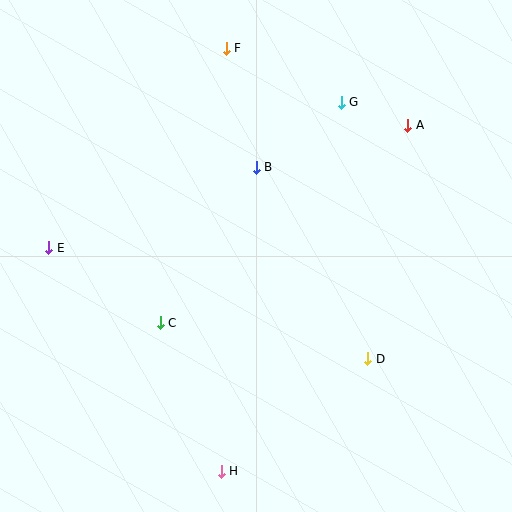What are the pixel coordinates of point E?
Point E is at (49, 248).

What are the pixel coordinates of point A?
Point A is at (408, 125).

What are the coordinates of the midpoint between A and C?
The midpoint between A and C is at (284, 224).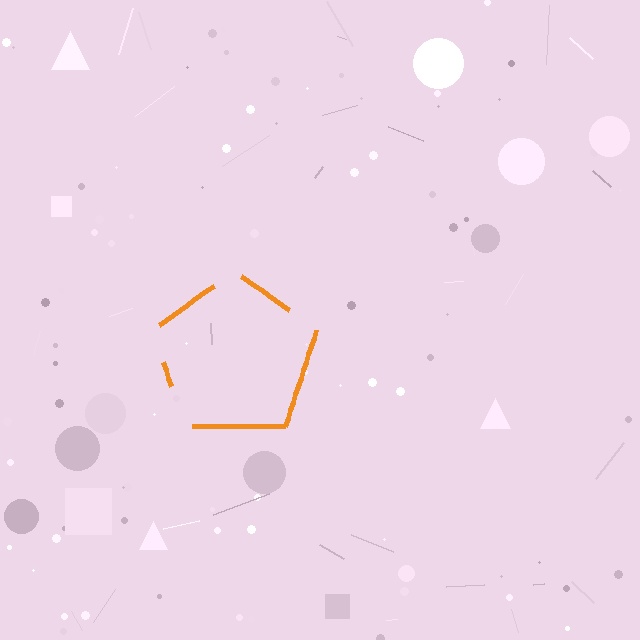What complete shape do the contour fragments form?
The contour fragments form a pentagon.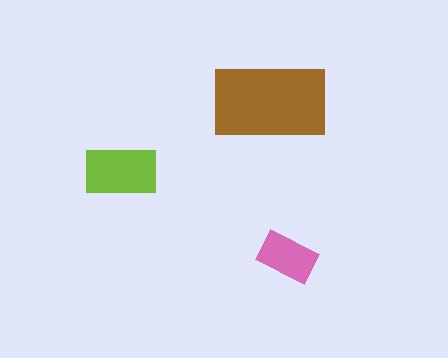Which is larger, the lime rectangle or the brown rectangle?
The brown one.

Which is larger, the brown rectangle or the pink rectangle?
The brown one.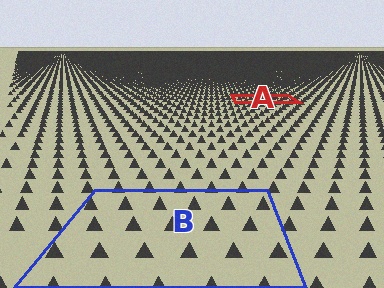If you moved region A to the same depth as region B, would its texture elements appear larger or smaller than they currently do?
They would appear larger. At a closer depth, the same texture elements are projected at a bigger on-screen size.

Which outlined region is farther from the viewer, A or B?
Region A is farther from the viewer — the texture elements inside it appear smaller and more densely packed.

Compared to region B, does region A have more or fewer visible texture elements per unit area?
Region A has more texture elements per unit area — they are packed more densely because it is farther away.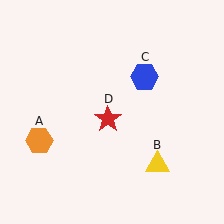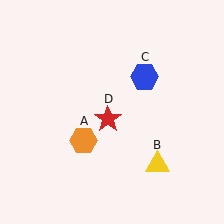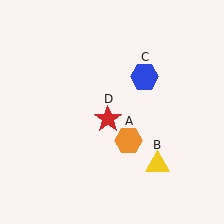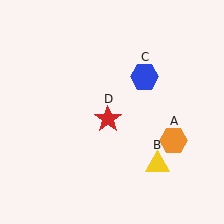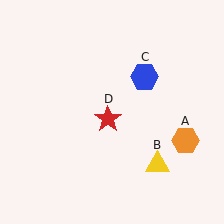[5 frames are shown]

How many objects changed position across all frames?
1 object changed position: orange hexagon (object A).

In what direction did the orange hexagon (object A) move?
The orange hexagon (object A) moved right.